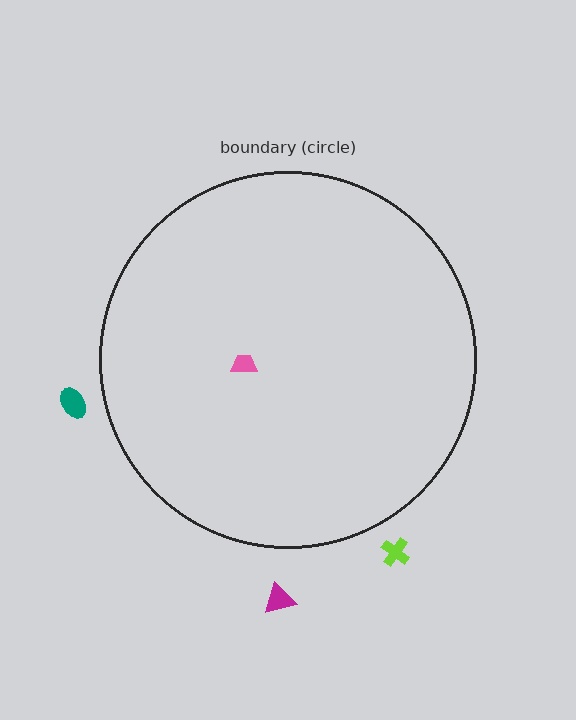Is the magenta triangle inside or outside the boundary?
Outside.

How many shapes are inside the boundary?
1 inside, 3 outside.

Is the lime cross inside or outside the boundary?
Outside.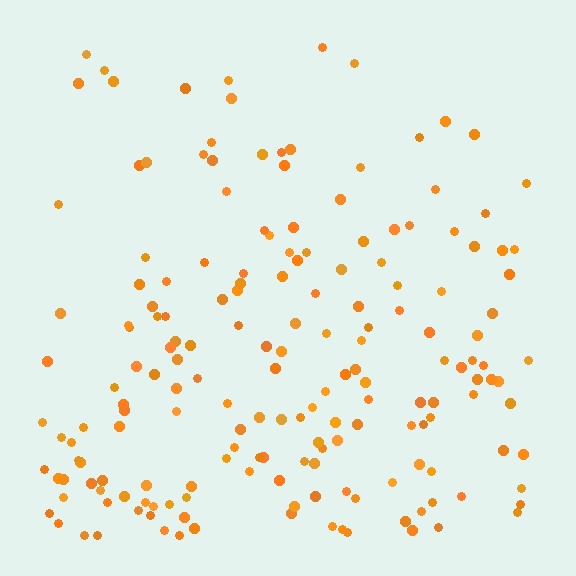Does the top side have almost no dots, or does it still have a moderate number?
Still a moderate number, just noticeably fewer than the bottom.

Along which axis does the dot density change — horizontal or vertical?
Vertical.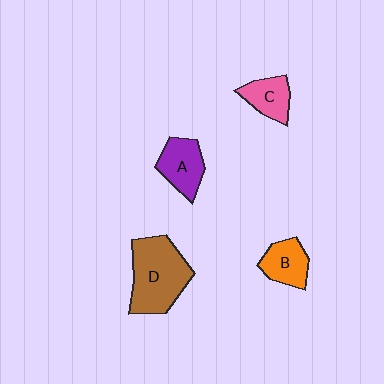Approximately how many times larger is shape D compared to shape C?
Approximately 2.2 times.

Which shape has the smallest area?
Shape C (pink).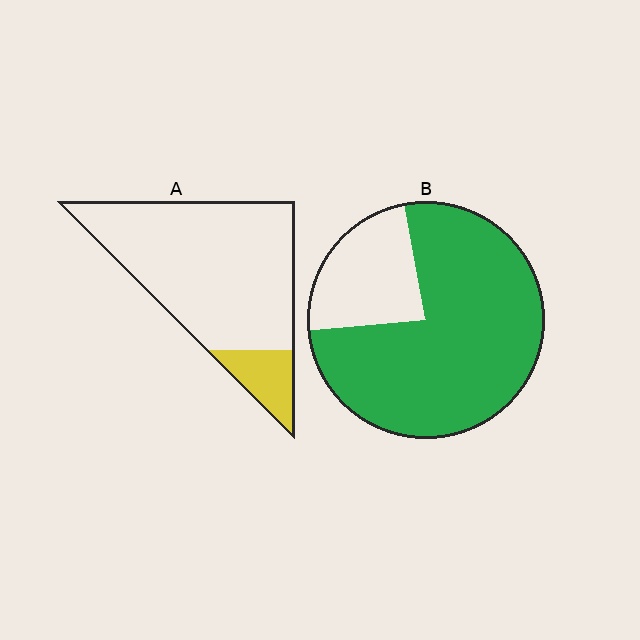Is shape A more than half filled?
No.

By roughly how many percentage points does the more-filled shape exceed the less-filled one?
By roughly 65 percentage points (B over A).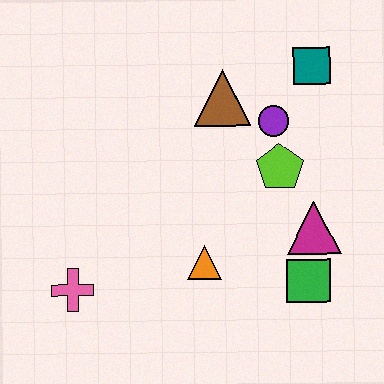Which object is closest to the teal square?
The purple circle is closest to the teal square.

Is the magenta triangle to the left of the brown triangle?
No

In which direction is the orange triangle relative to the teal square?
The orange triangle is below the teal square.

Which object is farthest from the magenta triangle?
The pink cross is farthest from the magenta triangle.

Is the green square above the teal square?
No